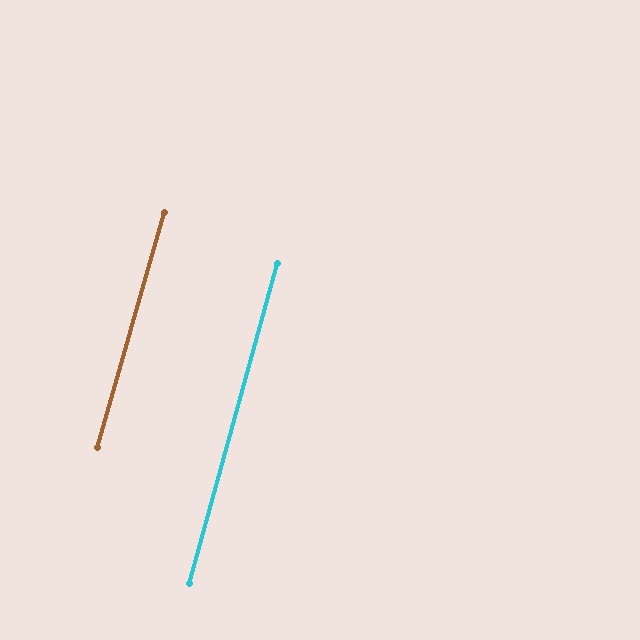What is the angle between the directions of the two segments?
Approximately 0 degrees.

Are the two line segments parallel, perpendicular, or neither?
Parallel — their directions differ by only 0.2°.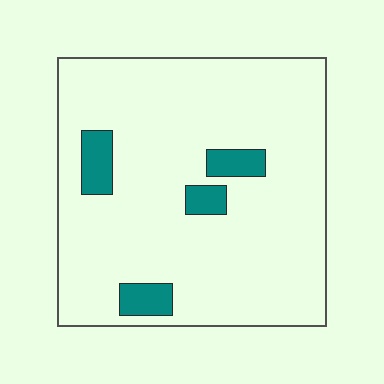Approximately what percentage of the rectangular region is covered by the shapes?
Approximately 10%.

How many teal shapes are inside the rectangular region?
4.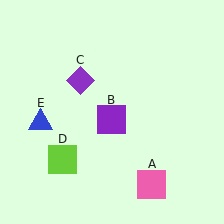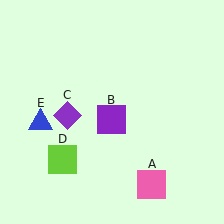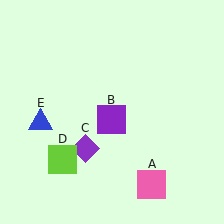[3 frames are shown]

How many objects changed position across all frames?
1 object changed position: purple diamond (object C).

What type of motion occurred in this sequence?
The purple diamond (object C) rotated counterclockwise around the center of the scene.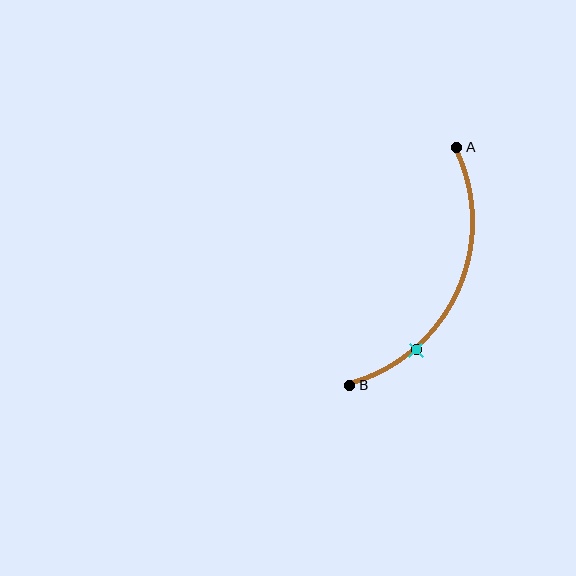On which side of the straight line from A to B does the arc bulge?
The arc bulges to the right of the straight line connecting A and B.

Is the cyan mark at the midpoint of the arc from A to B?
No. The cyan mark lies on the arc but is closer to endpoint B. The arc midpoint would be at the point on the curve equidistant along the arc from both A and B.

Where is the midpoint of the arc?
The arc midpoint is the point on the curve farthest from the straight line joining A and B. It sits to the right of that line.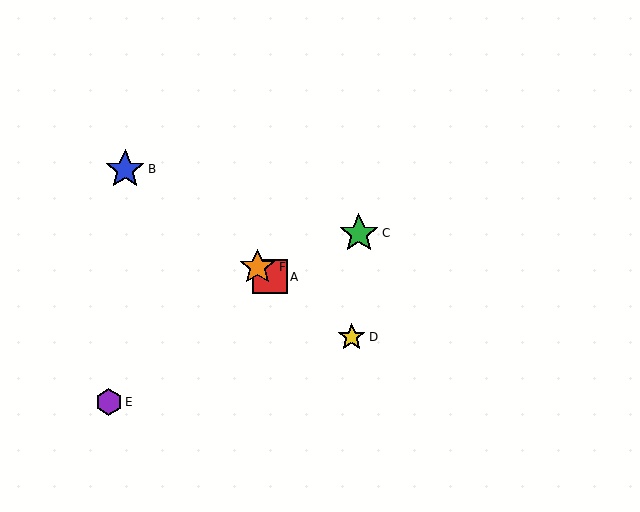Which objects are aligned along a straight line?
Objects A, B, D, F are aligned along a straight line.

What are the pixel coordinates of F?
Object F is at (258, 267).